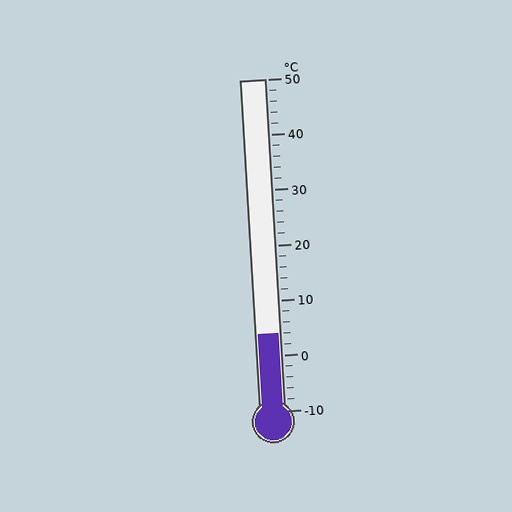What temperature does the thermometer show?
The thermometer shows approximately 4°C.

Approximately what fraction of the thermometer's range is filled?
The thermometer is filled to approximately 25% of its range.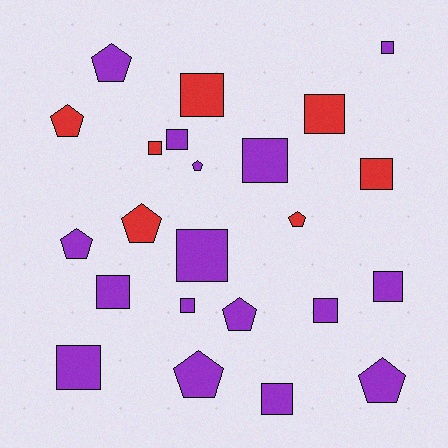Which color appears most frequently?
Purple, with 16 objects.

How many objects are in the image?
There are 23 objects.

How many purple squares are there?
There are 10 purple squares.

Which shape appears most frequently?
Square, with 14 objects.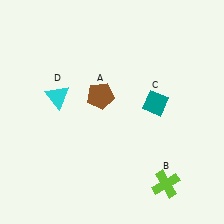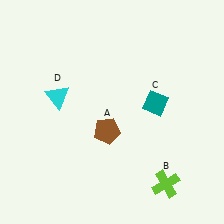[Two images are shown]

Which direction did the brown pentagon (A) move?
The brown pentagon (A) moved down.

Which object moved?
The brown pentagon (A) moved down.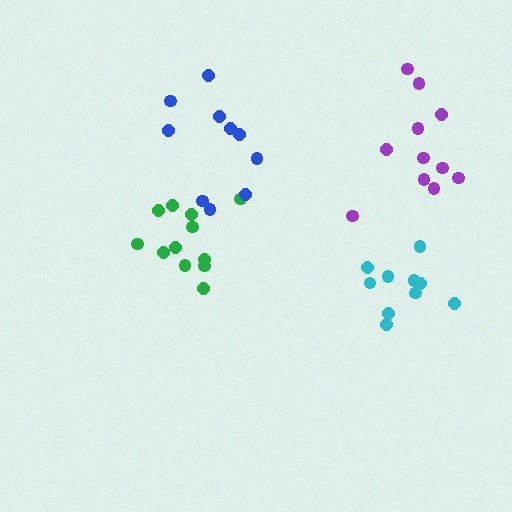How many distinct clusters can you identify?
There are 4 distinct clusters.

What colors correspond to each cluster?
The clusters are colored: cyan, green, blue, purple.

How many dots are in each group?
Group 1: 10 dots, Group 2: 12 dots, Group 3: 10 dots, Group 4: 11 dots (43 total).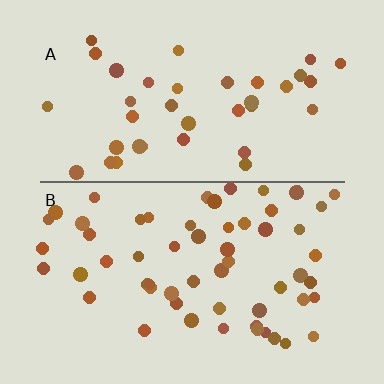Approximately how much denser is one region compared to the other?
Approximately 1.5× — region B over region A.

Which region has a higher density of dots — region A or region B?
B (the bottom).